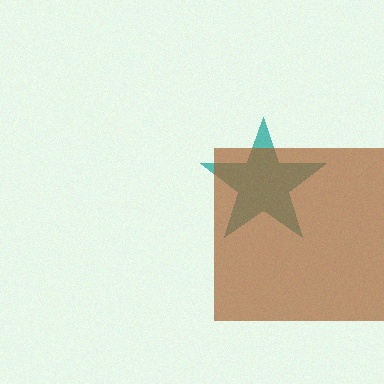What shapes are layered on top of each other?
The layered shapes are: a teal star, a brown square.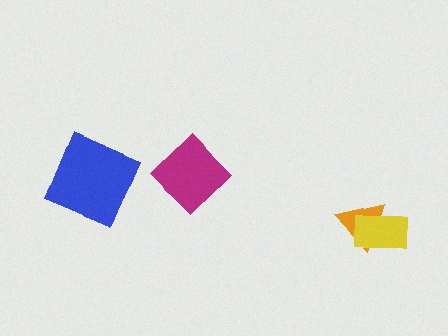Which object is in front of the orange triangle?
The yellow rectangle is in front of the orange triangle.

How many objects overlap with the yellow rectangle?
1 object overlaps with the yellow rectangle.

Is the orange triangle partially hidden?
Yes, it is partially covered by another shape.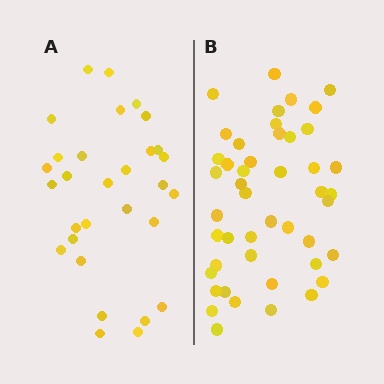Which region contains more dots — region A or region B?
Region B (the right region) has more dots.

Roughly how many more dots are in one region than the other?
Region B has approximately 15 more dots than region A.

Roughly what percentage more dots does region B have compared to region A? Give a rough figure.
About 55% more.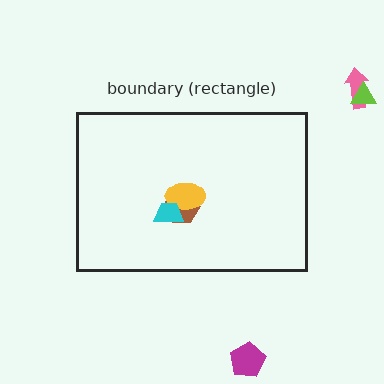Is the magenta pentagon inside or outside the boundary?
Outside.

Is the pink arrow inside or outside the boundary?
Outside.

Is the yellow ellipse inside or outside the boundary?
Inside.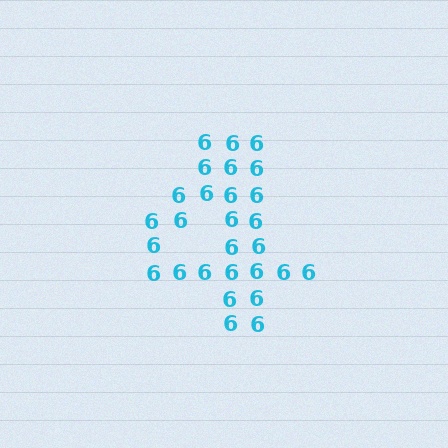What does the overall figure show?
The overall figure shows the digit 4.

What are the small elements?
The small elements are digit 6's.